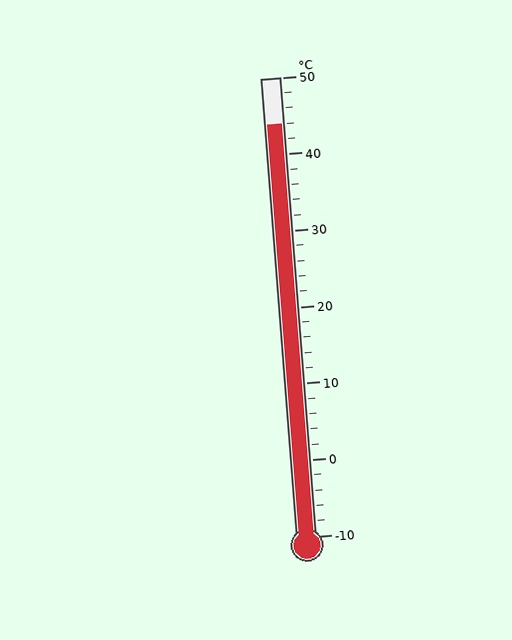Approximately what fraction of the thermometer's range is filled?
The thermometer is filled to approximately 90% of its range.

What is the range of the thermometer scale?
The thermometer scale ranges from -10°C to 50°C.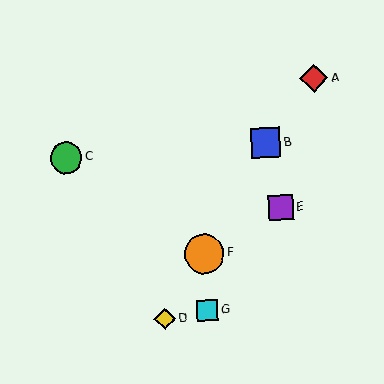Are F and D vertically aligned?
No, F is at x≈204 and D is at x≈165.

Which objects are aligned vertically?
Objects F, G are aligned vertically.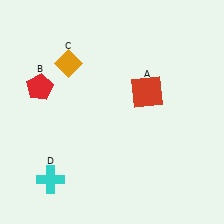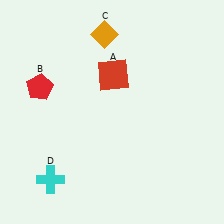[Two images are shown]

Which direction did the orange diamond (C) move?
The orange diamond (C) moved right.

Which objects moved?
The objects that moved are: the red square (A), the orange diamond (C).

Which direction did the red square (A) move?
The red square (A) moved left.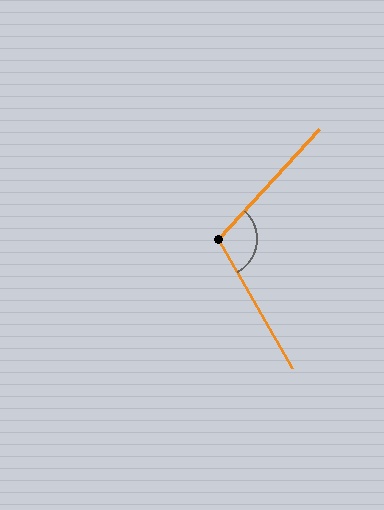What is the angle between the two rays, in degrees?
Approximately 108 degrees.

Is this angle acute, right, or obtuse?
It is obtuse.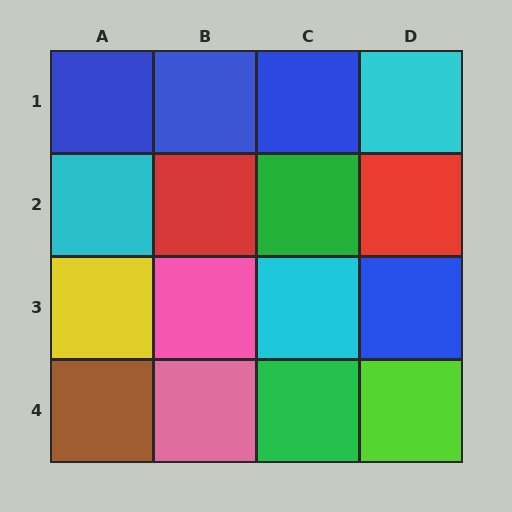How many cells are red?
2 cells are red.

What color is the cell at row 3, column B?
Pink.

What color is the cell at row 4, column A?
Brown.